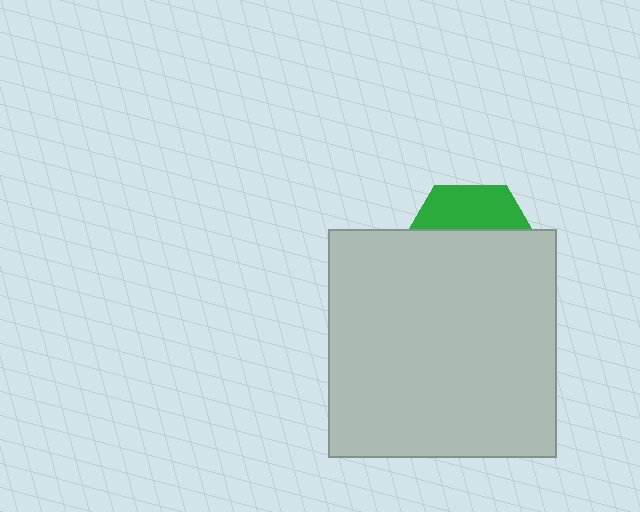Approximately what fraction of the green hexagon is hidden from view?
Roughly 68% of the green hexagon is hidden behind the light gray square.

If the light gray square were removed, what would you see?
You would see the complete green hexagon.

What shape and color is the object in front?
The object in front is a light gray square.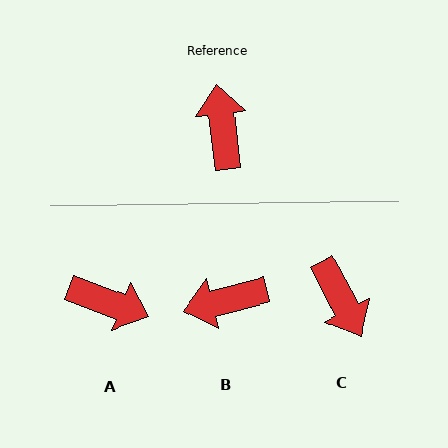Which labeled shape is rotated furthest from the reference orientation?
C, about 159 degrees away.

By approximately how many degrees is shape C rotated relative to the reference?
Approximately 159 degrees clockwise.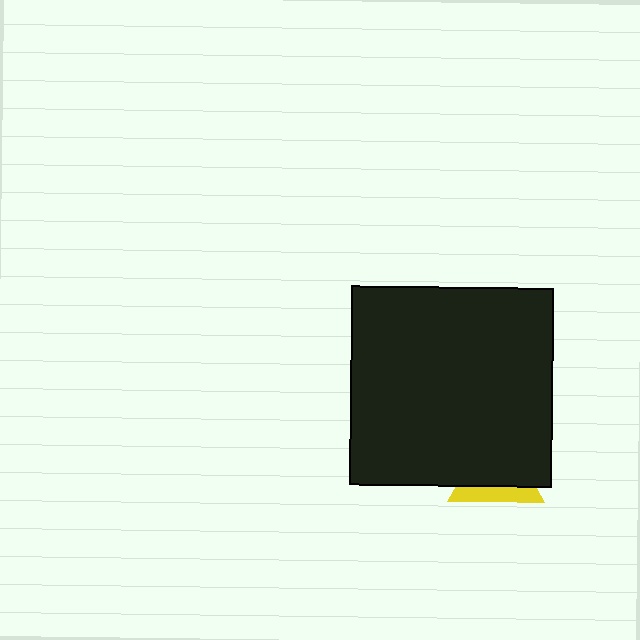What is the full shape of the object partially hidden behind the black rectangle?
The partially hidden object is a yellow triangle.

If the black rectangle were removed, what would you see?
You would see the complete yellow triangle.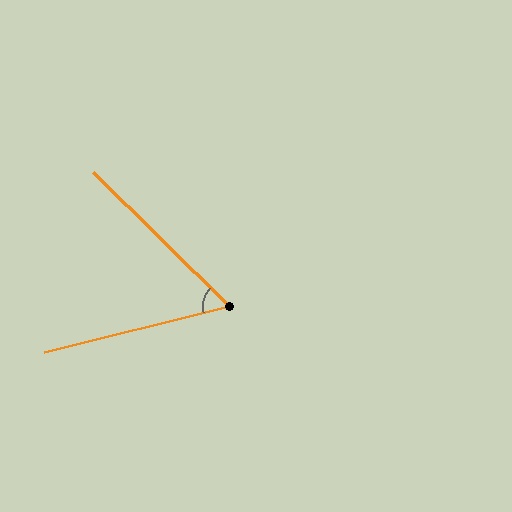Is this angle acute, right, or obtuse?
It is acute.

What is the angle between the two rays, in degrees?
Approximately 59 degrees.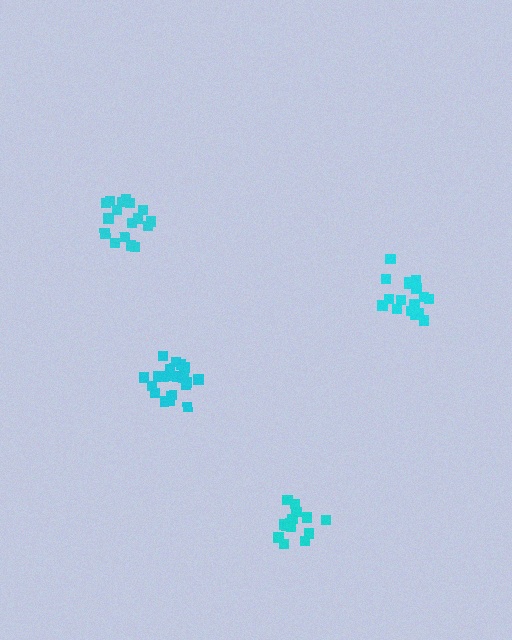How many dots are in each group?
Group 1: 19 dots, Group 2: 17 dots, Group 3: 17 dots, Group 4: 15 dots (68 total).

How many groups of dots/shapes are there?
There are 4 groups.